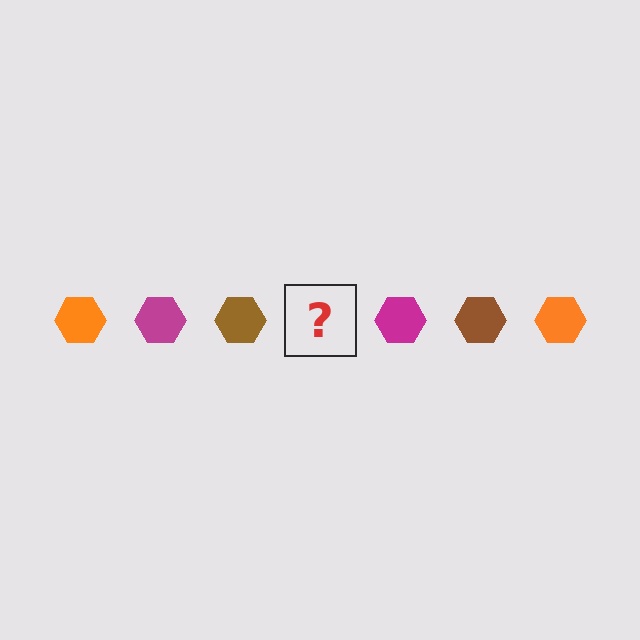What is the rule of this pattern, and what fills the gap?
The rule is that the pattern cycles through orange, magenta, brown hexagons. The gap should be filled with an orange hexagon.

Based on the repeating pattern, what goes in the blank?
The blank should be an orange hexagon.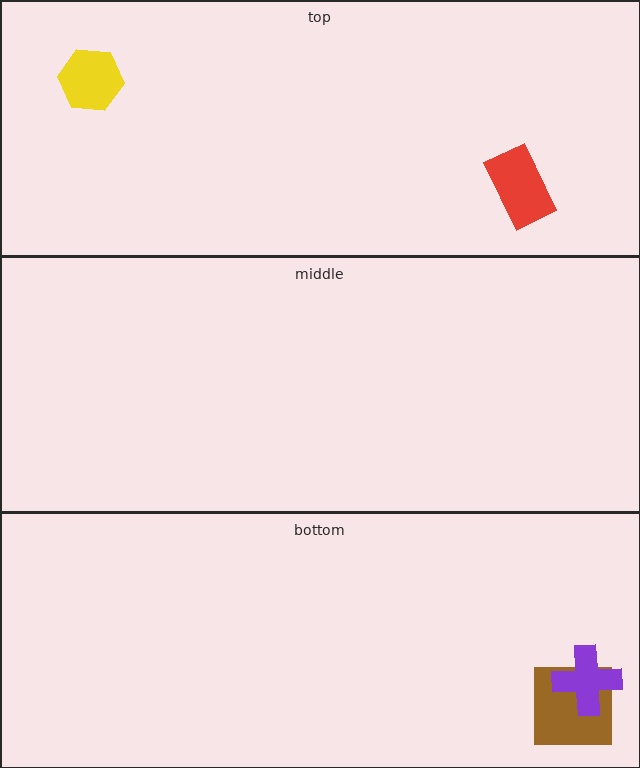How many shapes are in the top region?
2.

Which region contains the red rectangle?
The top region.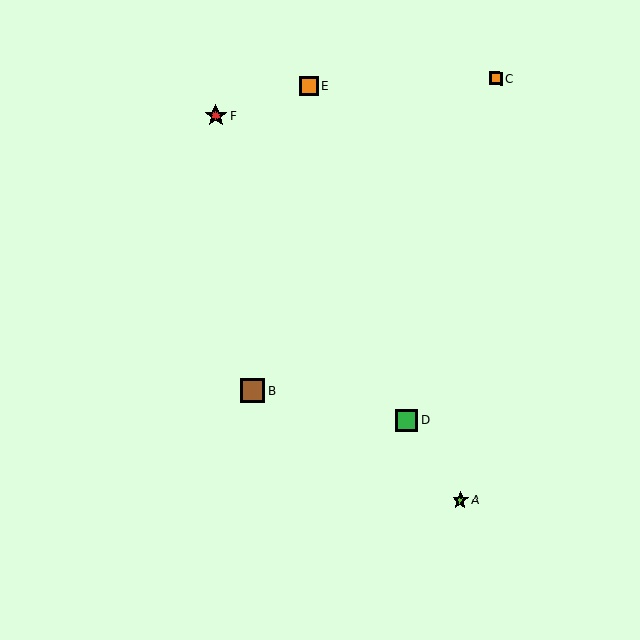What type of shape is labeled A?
Shape A is a lime star.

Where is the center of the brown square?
The center of the brown square is at (253, 391).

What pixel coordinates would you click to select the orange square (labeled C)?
Click at (496, 79) to select the orange square C.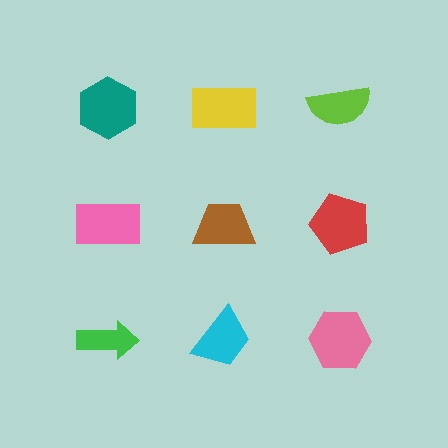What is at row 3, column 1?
A green arrow.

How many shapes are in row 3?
3 shapes.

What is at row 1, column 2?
A yellow rectangle.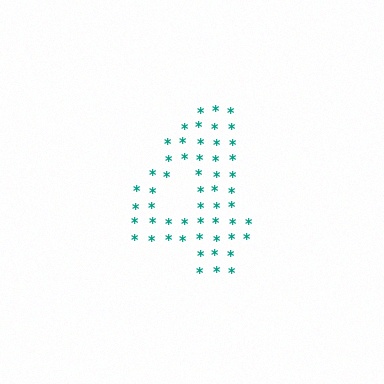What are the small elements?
The small elements are asterisks.